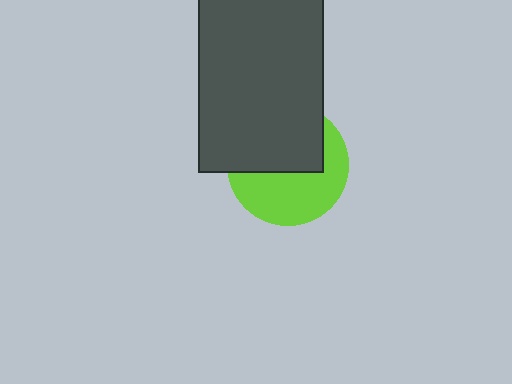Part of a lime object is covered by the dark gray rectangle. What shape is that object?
It is a circle.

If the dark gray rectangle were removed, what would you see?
You would see the complete lime circle.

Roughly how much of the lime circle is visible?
About half of it is visible (roughly 51%).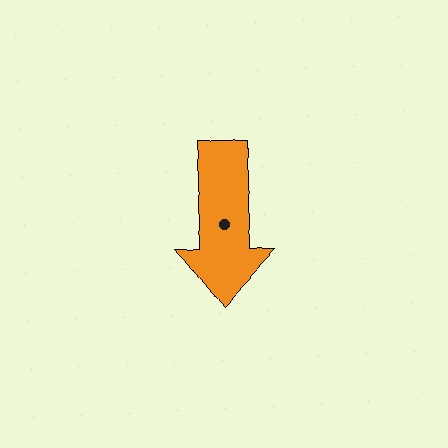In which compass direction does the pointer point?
South.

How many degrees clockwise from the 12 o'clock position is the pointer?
Approximately 182 degrees.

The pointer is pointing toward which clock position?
Roughly 6 o'clock.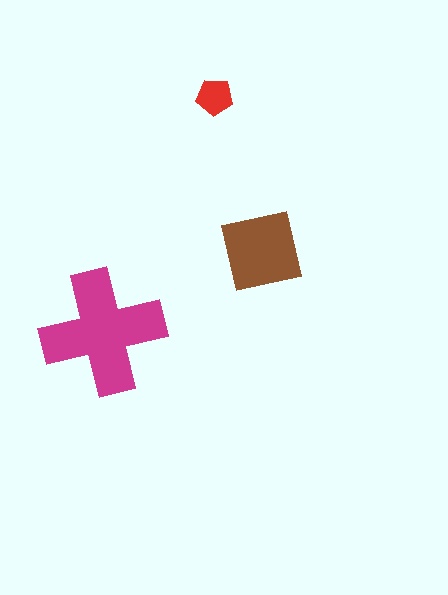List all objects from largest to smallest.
The magenta cross, the brown square, the red pentagon.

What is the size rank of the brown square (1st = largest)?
2nd.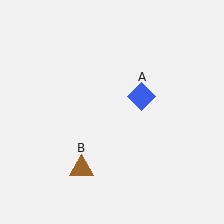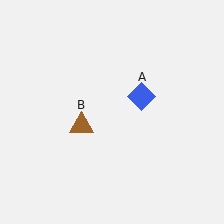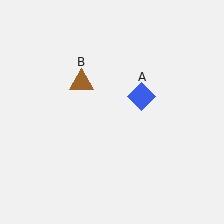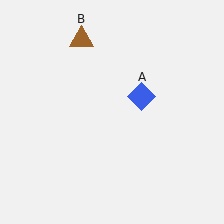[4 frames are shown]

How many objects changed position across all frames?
1 object changed position: brown triangle (object B).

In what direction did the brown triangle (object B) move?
The brown triangle (object B) moved up.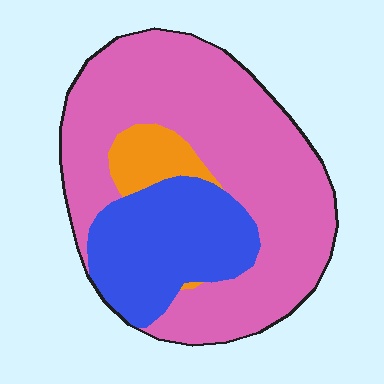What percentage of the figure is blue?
Blue takes up about one quarter (1/4) of the figure.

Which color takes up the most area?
Pink, at roughly 65%.